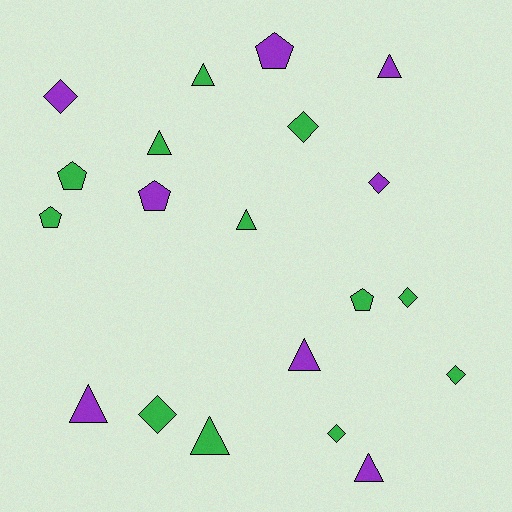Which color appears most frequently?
Green, with 12 objects.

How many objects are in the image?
There are 20 objects.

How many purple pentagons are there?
There are 2 purple pentagons.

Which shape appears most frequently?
Triangle, with 8 objects.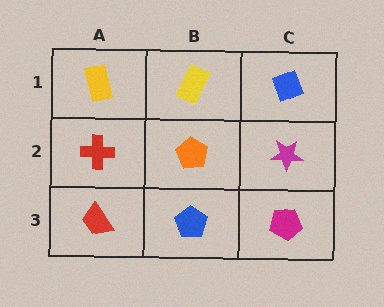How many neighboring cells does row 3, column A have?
2.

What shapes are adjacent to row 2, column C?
A blue diamond (row 1, column C), a magenta pentagon (row 3, column C), an orange pentagon (row 2, column B).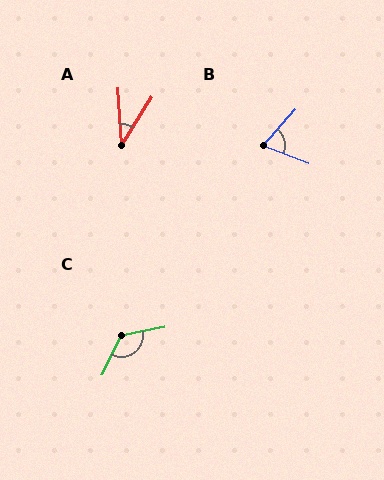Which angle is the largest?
C, at approximately 128 degrees.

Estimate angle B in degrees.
Approximately 69 degrees.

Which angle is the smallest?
A, at approximately 35 degrees.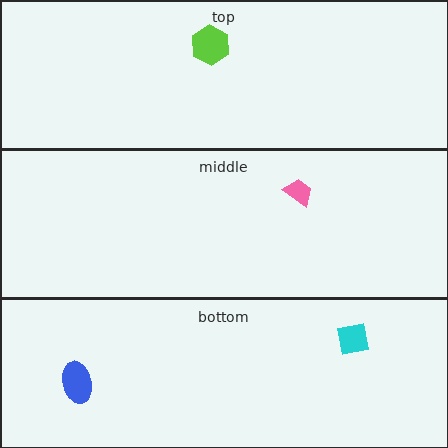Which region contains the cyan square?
The bottom region.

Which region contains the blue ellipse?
The bottom region.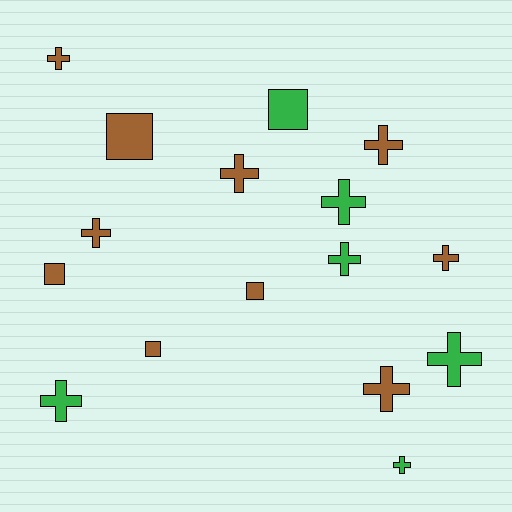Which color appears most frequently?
Brown, with 10 objects.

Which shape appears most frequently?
Cross, with 11 objects.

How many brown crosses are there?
There are 6 brown crosses.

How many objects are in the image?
There are 16 objects.